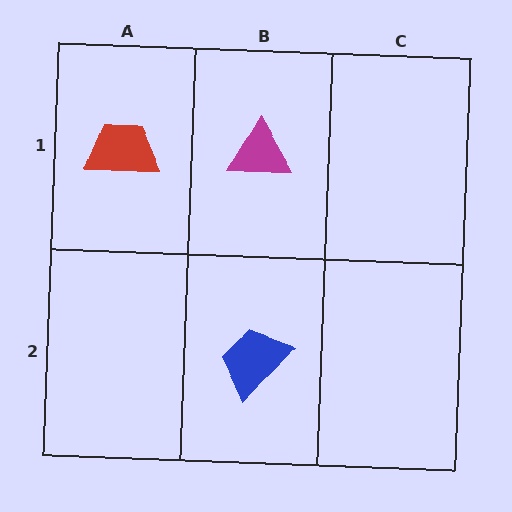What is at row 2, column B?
A blue trapezoid.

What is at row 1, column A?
A red trapezoid.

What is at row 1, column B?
A magenta triangle.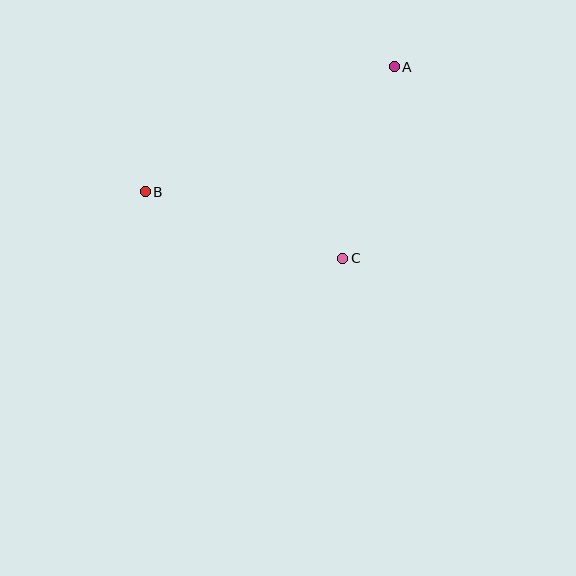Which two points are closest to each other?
Points A and C are closest to each other.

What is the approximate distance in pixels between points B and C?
The distance between B and C is approximately 208 pixels.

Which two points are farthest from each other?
Points A and B are farthest from each other.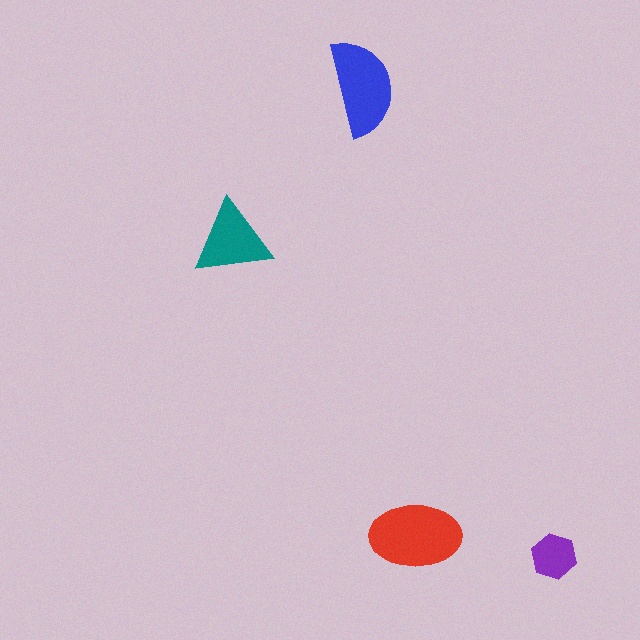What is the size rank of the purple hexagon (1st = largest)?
4th.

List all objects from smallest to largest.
The purple hexagon, the teal triangle, the blue semicircle, the red ellipse.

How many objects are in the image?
There are 4 objects in the image.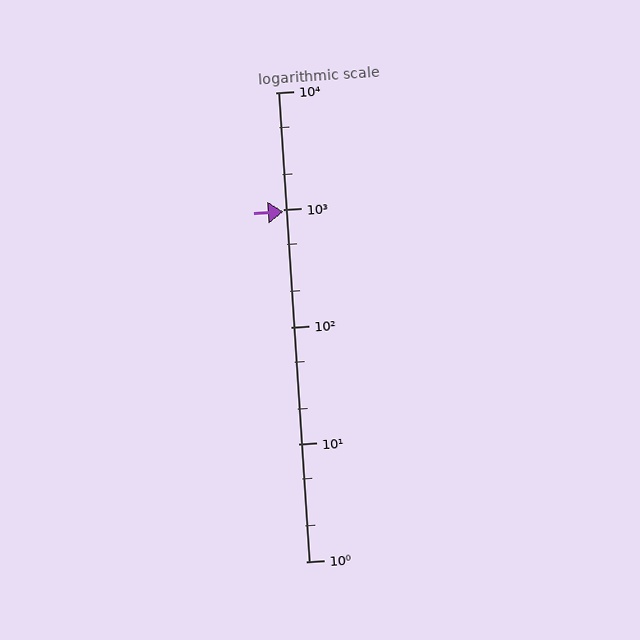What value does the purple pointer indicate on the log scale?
The pointer indicates approximately 970.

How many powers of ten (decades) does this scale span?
The scale spans 4 decades, from 1 to 10000.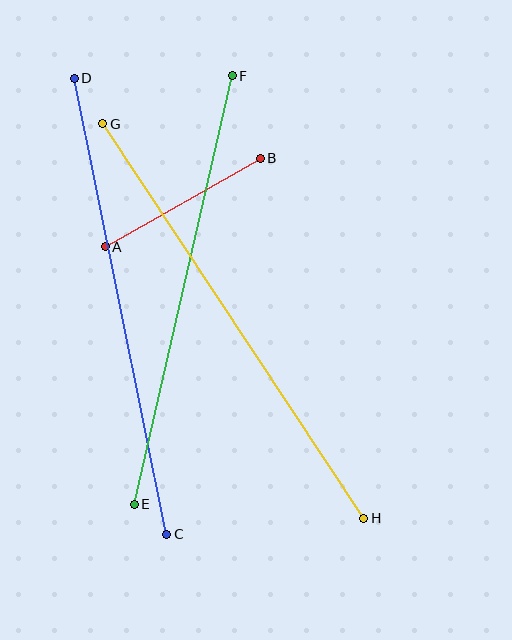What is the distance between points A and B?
The distance is approximately 178 pixels.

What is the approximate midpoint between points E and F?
The midpoint is at approximately (183, 290) pixels.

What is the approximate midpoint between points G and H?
The midpoint is at approximately (233, 321) pixels.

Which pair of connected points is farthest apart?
Points G and H are farthest apart.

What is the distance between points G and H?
The distance is approximately 473 pixels.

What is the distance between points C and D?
The distance is approximately 465 pixels.